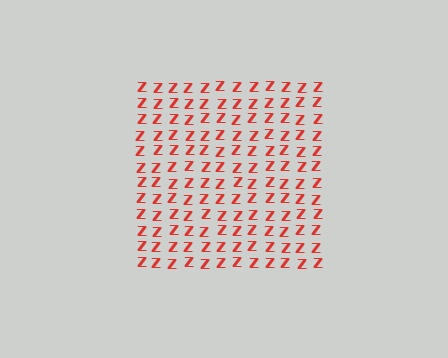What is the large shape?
The large shape is a square.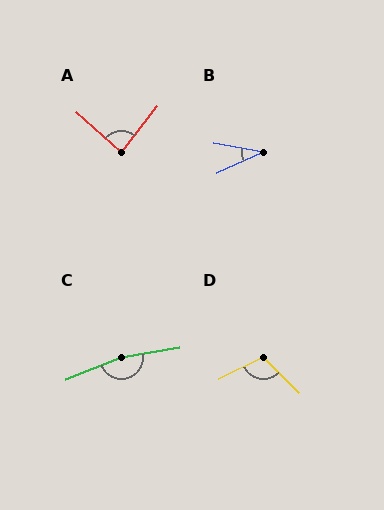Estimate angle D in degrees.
Approximately 109 degrees.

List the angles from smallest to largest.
B (35°), A (86°), D (109°), C (168°).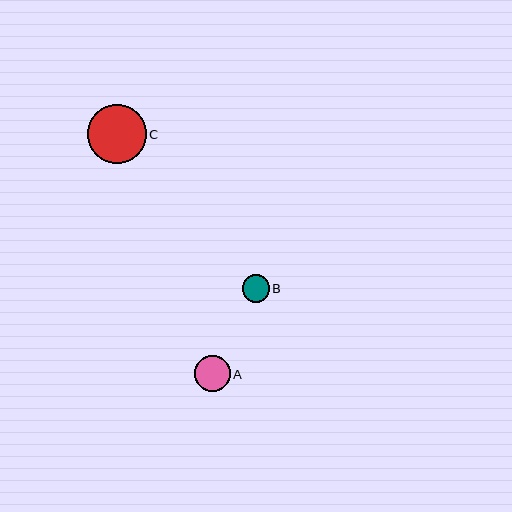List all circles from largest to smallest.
From largest to smallest: C, A, B.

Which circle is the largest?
Circle C is the largest with a size of approximately 59 pixels.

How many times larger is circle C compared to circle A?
Circle C is approximately 1.6 times the size of circle A.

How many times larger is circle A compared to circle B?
Circle A is approximately 1.3 times the size of circle B.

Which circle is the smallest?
Circle B is the smallest with a size of approximately 27 pixels.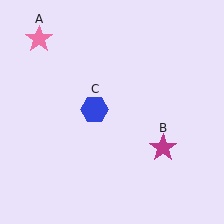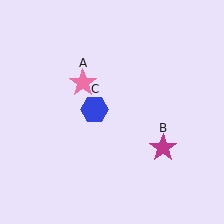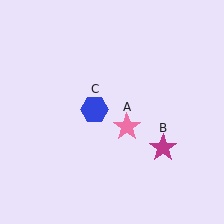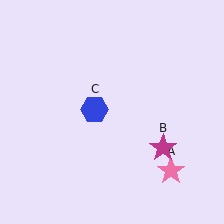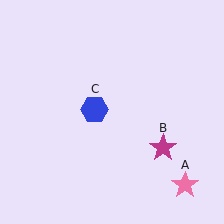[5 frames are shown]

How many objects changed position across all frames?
1 object changed position: pink star (object A).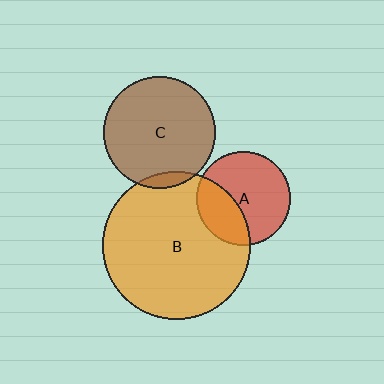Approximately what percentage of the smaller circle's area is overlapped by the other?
Approximately 5%.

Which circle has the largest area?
Circle B (orange).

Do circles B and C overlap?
Yes.